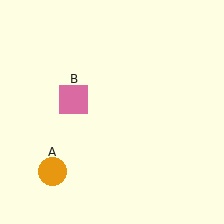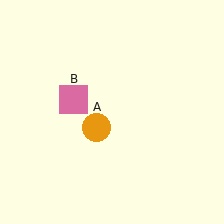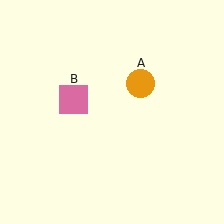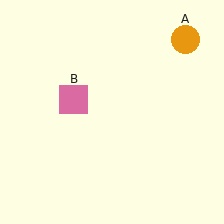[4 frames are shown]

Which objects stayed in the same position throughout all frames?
Pink square (object B) remained stationary.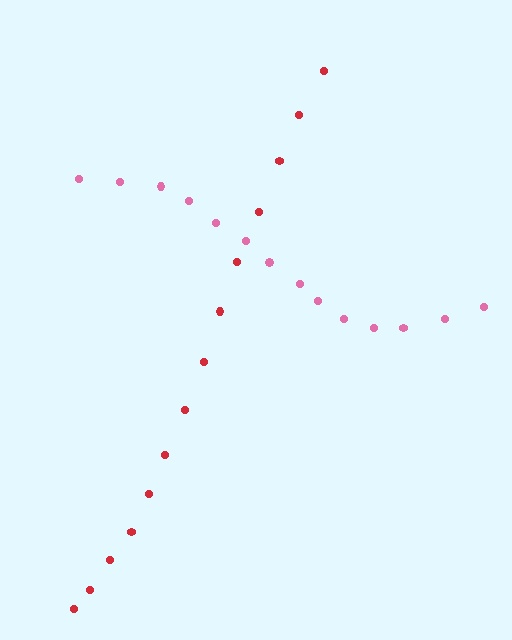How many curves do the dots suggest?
There are 2 distinct paths.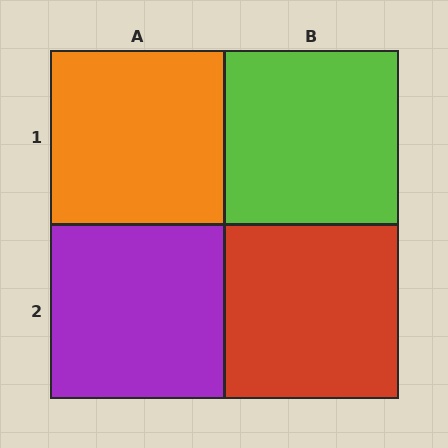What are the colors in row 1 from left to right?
Orange, lime.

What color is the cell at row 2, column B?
Red.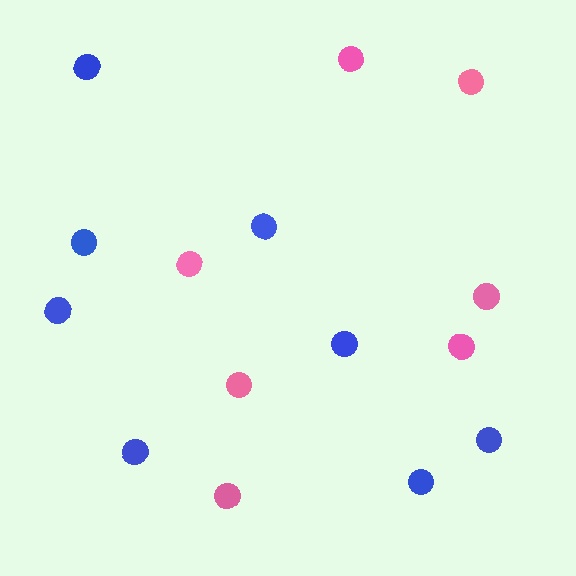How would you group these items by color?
There are 2 groups: one group of blue circles (8) and one group of pink circles (7).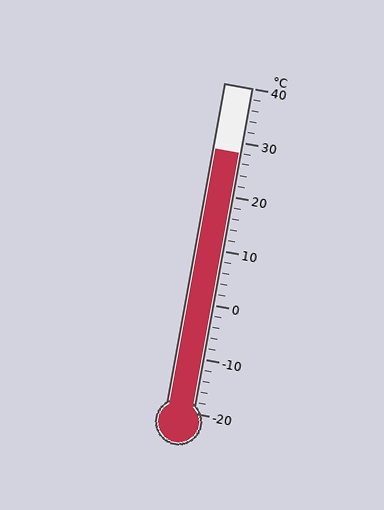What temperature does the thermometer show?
The thermometer shows approximately 28°C.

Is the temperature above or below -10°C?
The temperature is above -10°C.